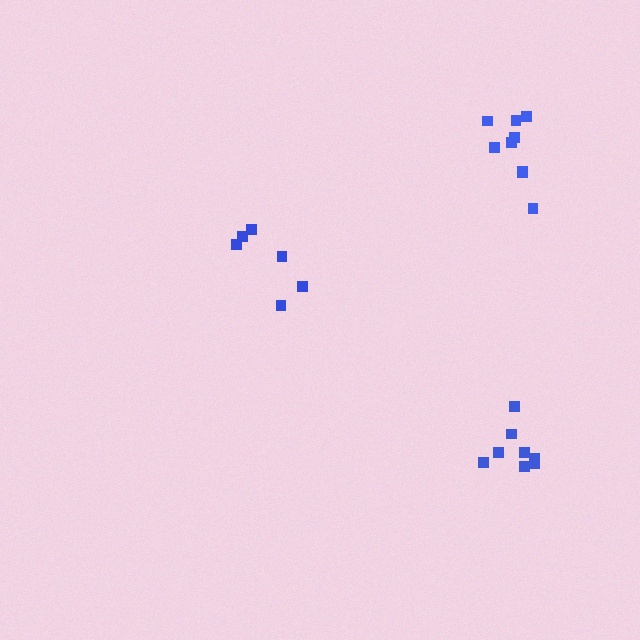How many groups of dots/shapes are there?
There are 3 groups.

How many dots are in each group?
Group 1: 6 dots, Group 2: 9 dots, Group 3: 8 dots (23 total).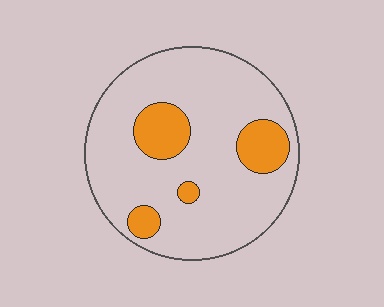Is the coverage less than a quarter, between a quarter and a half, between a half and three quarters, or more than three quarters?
Less than a quarter.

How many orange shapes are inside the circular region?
4.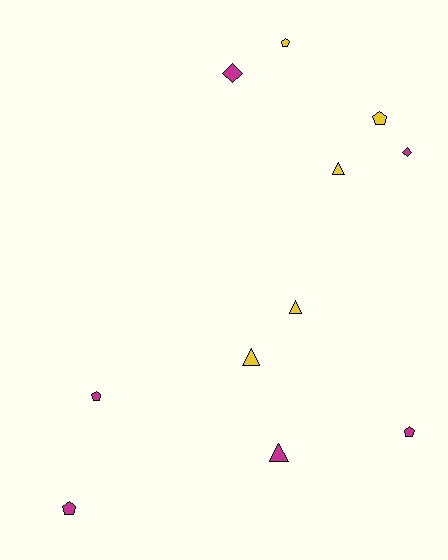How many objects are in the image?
There are 11 objects.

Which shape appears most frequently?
Pentagon, with 5 objects.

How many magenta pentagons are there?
There are 3 magenta pentagons.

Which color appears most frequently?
Magenta, with 6 objects.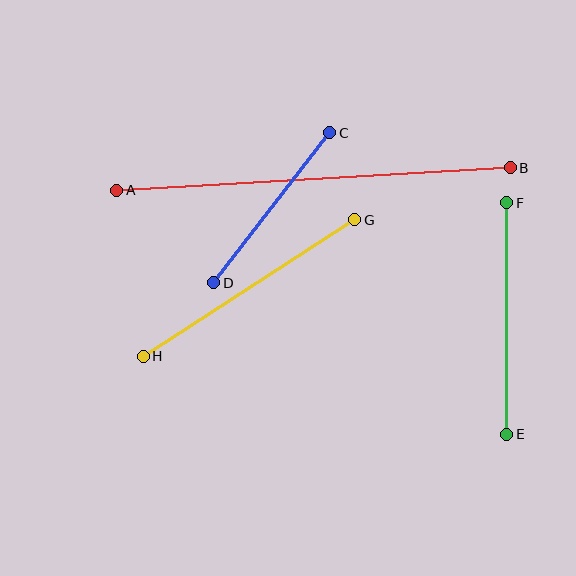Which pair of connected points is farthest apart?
Points A and B are farthest apart.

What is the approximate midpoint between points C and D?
The midpoint is at approximately (272, 208) pixels.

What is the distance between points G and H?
The distance is approximately 252 pixels.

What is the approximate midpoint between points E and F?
The midpoint is at approximately (507, 318) pixels.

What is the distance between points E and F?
The distance is approximately 231 pixels.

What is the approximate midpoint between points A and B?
The midpoint is at approximately (314, 179) pixels.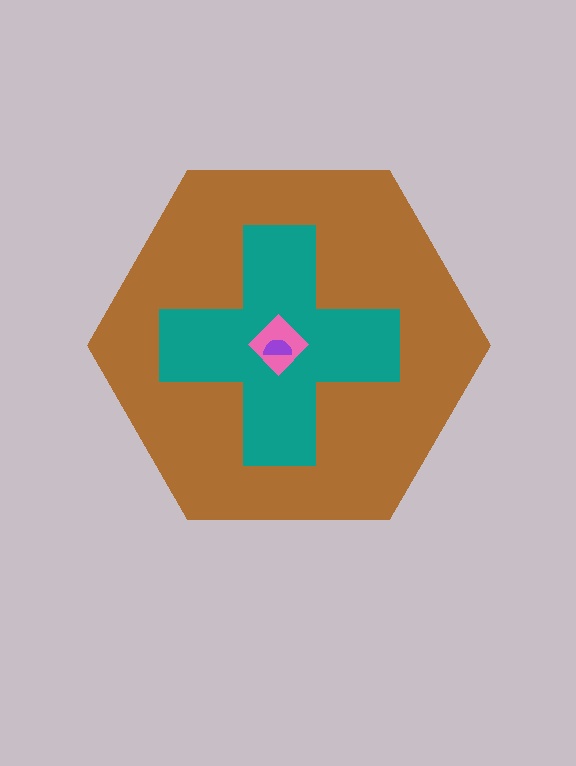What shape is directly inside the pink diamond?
The purple semicircle.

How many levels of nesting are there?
4.